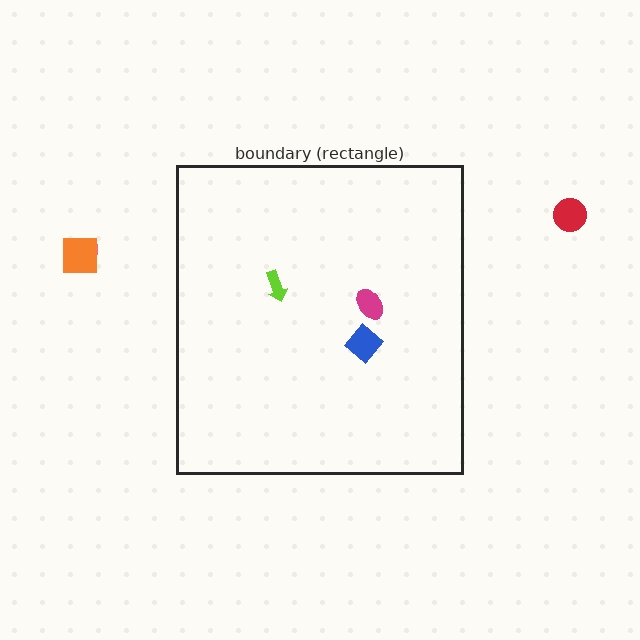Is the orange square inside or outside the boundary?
Outside.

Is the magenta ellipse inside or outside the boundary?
Inside.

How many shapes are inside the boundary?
3 inside, 3 outside.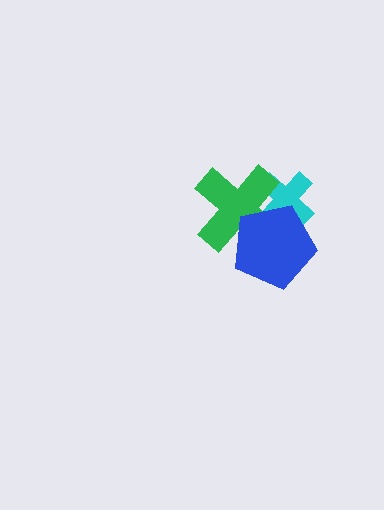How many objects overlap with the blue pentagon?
2 objects overlap with the blue pentagon.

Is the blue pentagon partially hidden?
No, no other shape covers it.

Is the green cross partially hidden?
Yes, it is partially covered by another shape.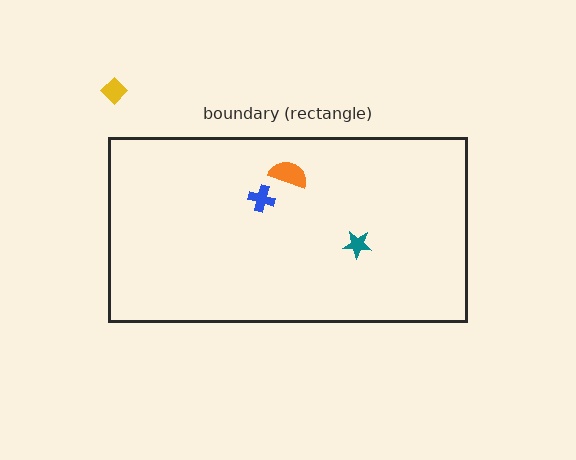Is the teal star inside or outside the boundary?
Inside.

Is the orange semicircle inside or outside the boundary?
Inside.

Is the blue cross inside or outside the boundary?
Inside.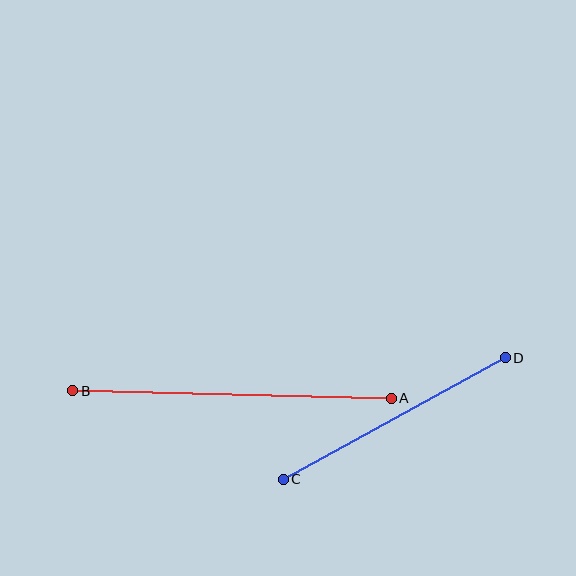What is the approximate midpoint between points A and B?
The midpoint is at approximately (232, 395) pixels.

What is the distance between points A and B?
The distance is approximately 319 pixels.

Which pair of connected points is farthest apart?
Points A and B are farthest apart.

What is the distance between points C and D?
The distance is approximately 253 pixels.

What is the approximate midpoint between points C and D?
The midpoint is at approximately (394, 419) pixels.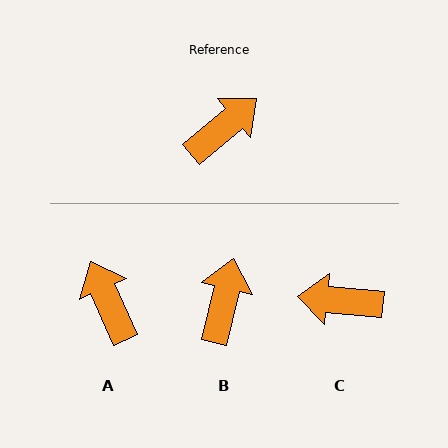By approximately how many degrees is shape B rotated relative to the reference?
Approximately 36 degrees counter-clockwise.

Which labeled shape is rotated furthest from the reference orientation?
C, about 134 degrees away.